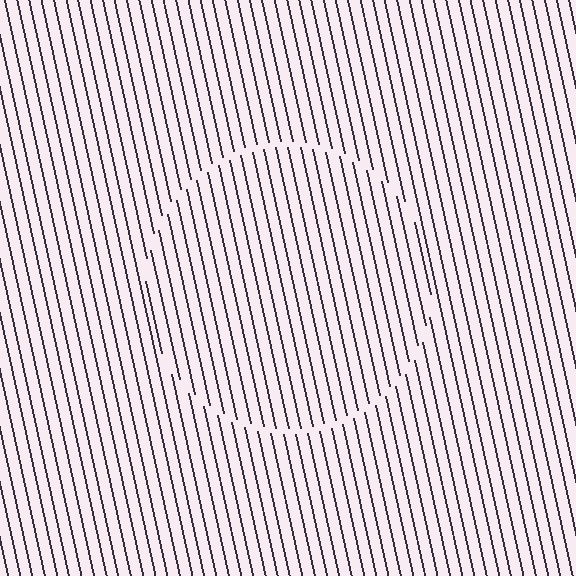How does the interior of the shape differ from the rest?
The interior of the shape contains the same grating, shifted by half a period — the contour is defined by the phase discontinuity where line-ends from the inner and outer gratings abut.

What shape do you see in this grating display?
An illusory circle. The interior of the shape contains the same grating, shifted by half a period — the contour is defined by the phase discontinuity where line-ends from the inner and outer gratings abut.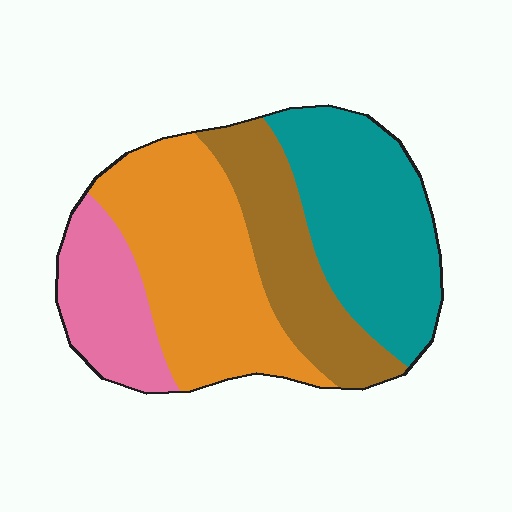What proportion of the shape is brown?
Brown covers roughly 20% of the shape.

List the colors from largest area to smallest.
From largest to smallest: orange, teal, brown, pink.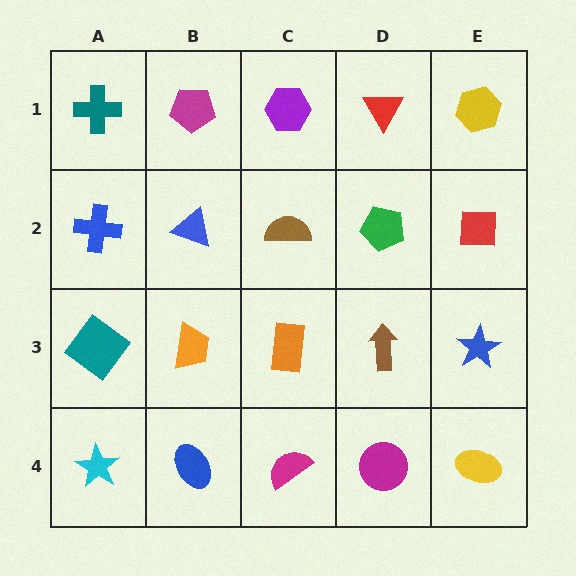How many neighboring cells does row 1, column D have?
3.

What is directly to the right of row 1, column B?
A purple hexagon.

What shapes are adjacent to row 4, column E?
A blue star (row 3, column E), a magenta circle (row 4, column D).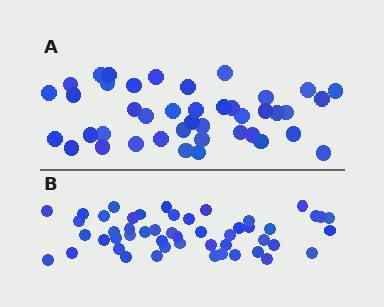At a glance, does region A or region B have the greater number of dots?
Region B (the bottom region) has more dots.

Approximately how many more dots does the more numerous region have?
Region B has roughly 8 or so more dots than region A.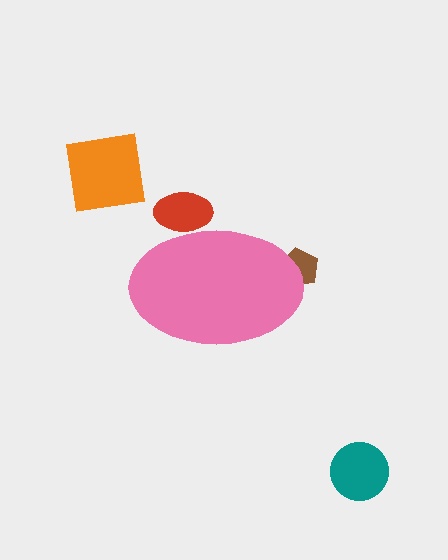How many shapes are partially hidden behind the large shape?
2 shapes are partially hidden.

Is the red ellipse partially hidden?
Yes, the red ellipse is partially hidden behind the pink ellipse.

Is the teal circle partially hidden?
No, the teal circle is fully visible.